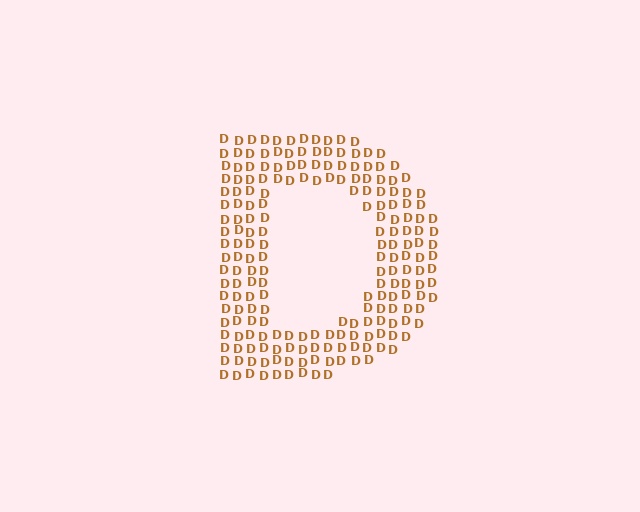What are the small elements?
The small elements are letter D's.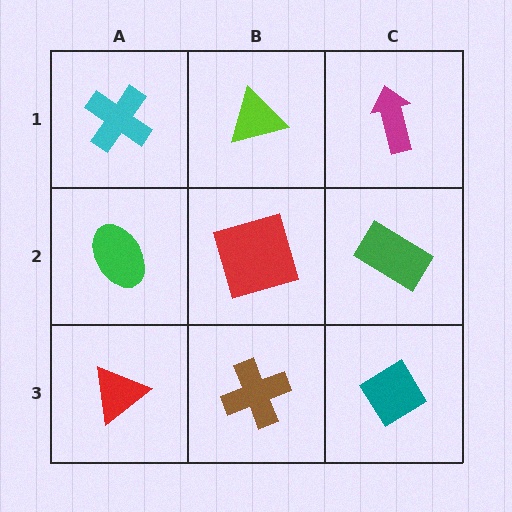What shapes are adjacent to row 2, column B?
A lime triangle (row 1, column B), a brown cross (row 3, column B), a green ellipse (row 2, column A), a green rectangle (row 2, column C).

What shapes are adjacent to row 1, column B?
A red square (row 2, column B), a cyan cross (row 1, column A), a magenta arrow (row 1, column C).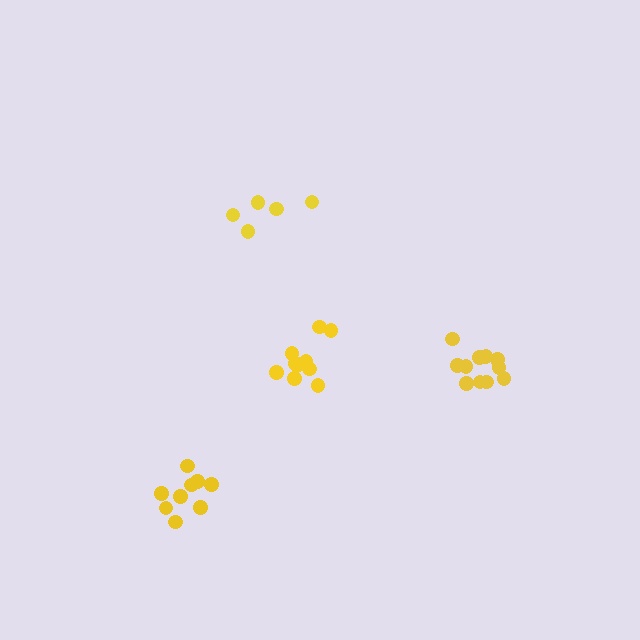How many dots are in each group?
Group 1: 11 dots, Group 2: 9 dots, Group 3: 5 dots, Group 4: 11 dots (36 total).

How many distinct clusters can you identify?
There are 4 distinct clusters.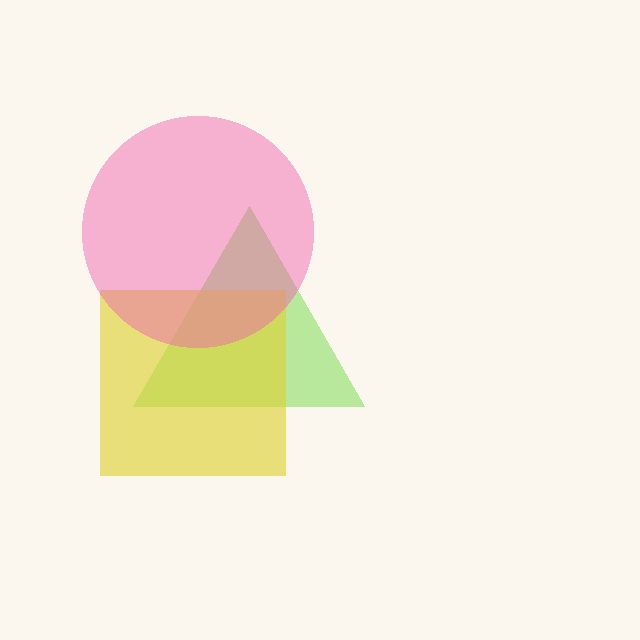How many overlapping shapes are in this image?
There are 3 overlapping shapes in the image.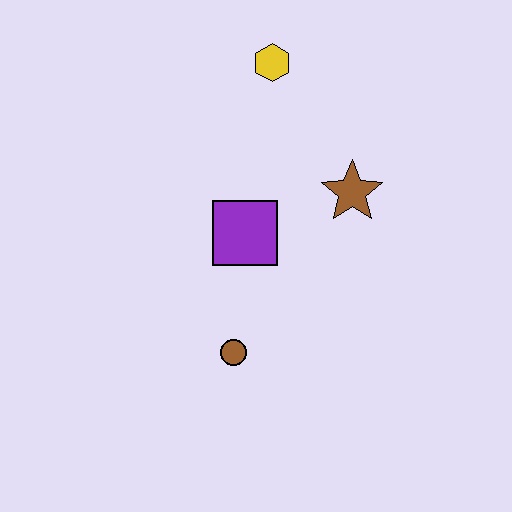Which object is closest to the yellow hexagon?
The brown star is closest to the yellow hexagon.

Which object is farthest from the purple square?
The yellow hexagon is farthest from the purple square.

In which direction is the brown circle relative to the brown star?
The brown circle is below the brown star.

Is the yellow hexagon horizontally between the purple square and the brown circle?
No